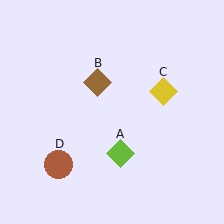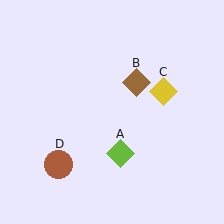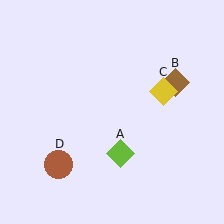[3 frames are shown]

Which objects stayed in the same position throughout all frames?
Lime diamond (object A) and yellow diamond (object C) and brown circle (object D) remained stationary.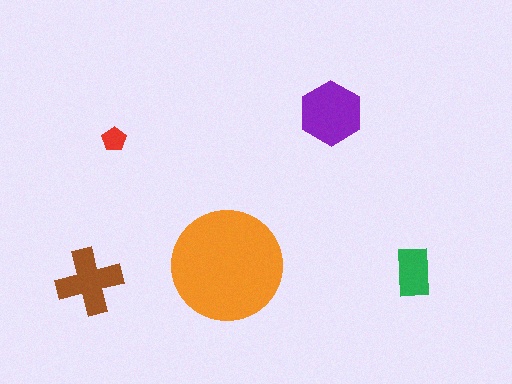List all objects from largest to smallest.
The orange circle, the purple hexagon, the brown cross, the green rectangle, the red pentagon.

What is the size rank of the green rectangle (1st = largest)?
4th.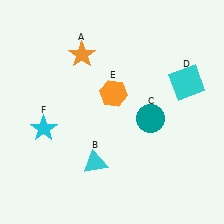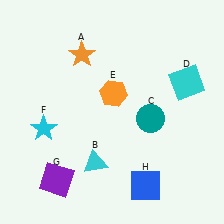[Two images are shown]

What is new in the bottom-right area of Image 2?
A blue square (H) was added in the bottom-right area of Image 2.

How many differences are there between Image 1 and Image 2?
There are 2 differences between the two images.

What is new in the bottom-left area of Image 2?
A purple square (G) was added in the bottom-left area of Image 2.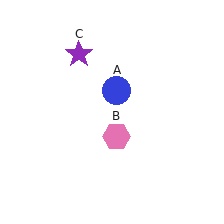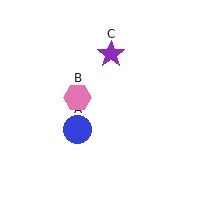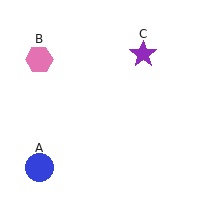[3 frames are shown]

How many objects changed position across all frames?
3 objects changed position: blue circle (object A), pink hexagon (object B), purple star (object C).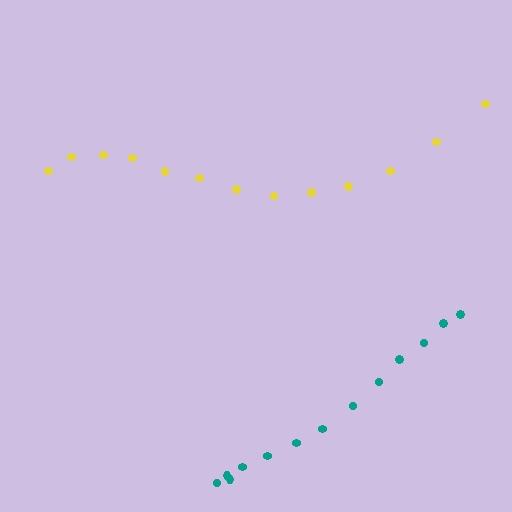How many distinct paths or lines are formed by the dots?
There are 2 distinct paths.